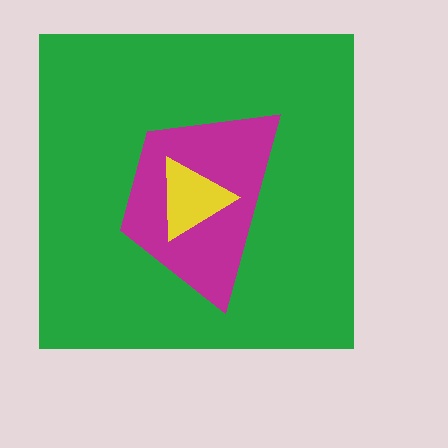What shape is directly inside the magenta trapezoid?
The yellow triangle.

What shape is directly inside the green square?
The magenta trapezoid.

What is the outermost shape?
The green square.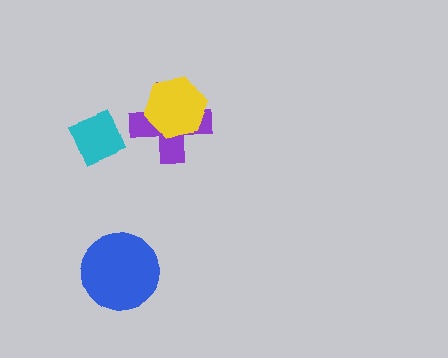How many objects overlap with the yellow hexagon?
1 object overlaps with the yellow hexagon.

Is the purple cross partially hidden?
Yes, it is partially covered by another shape.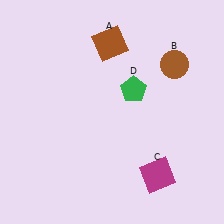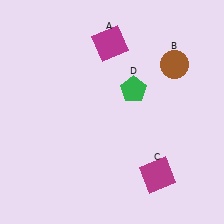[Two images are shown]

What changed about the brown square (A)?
In Image 1, A is brown. In Image 2, it changed to magenta.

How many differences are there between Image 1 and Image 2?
There is 1 difference between the two images.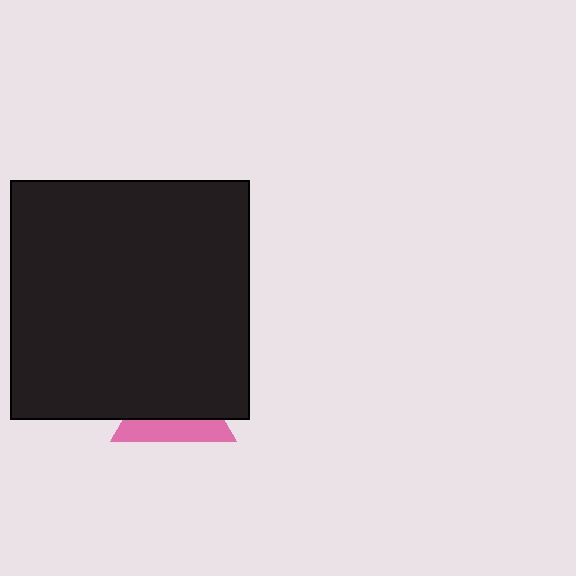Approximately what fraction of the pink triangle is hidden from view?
Roughly 64% of the pink triangle is hidden behind the black square.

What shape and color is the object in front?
The object in front is a black square.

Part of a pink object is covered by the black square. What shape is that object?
It is a triangle.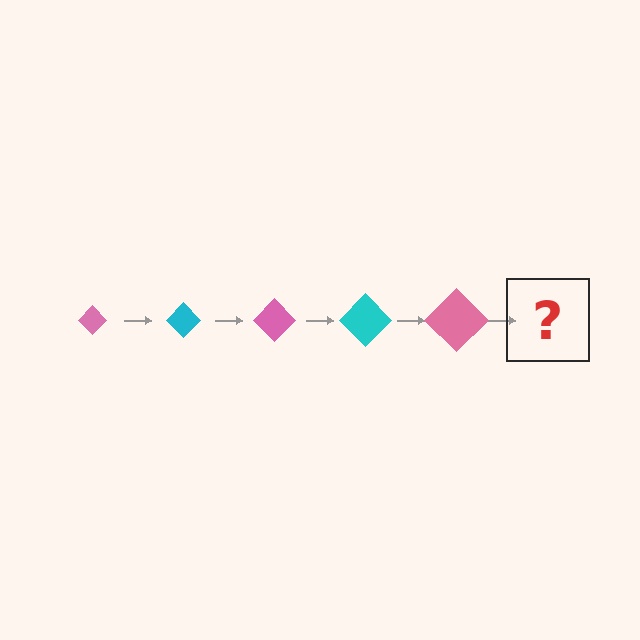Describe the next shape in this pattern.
It should be a cyan diamond, larger than the previous one.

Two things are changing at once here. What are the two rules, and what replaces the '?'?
The two rules are that the diamond grows larger each step and the color cycles through pink and cyan. The '?' should be a cyan diamond, larger than the previous one.